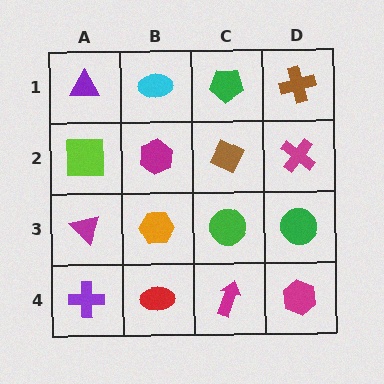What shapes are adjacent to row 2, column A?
A purple triangle (row 1, column A), a magenta triangle (row 3, column A), a magenta hexagon (row 2, column B).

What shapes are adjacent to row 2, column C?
A green pentagon (row 1, column C), a green circle (row 3, column C), a magenta hexagon (row 2, column B), a magenta cross (row 2, column D).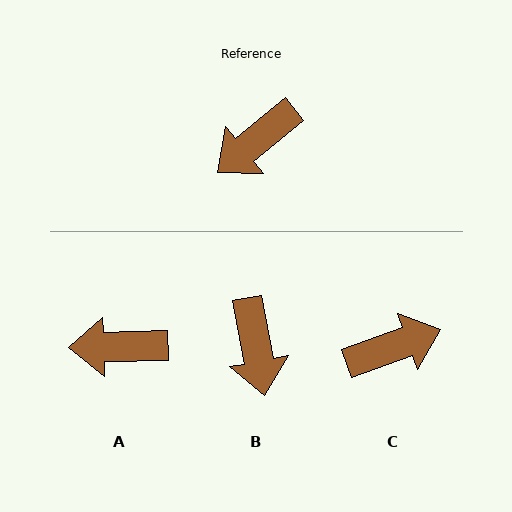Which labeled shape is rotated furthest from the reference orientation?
C, about 160 degrees away.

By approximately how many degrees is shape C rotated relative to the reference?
Approximately 160 degrees counter-clockwise.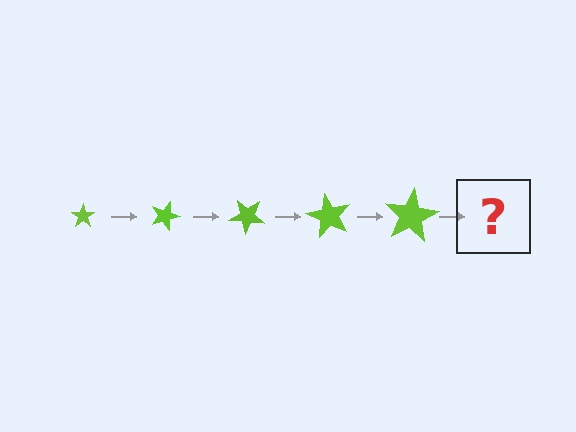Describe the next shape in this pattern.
It should be a star, larger than the previous one and rotated 100 degrees from the start.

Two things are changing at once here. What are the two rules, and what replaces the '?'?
The two rules are that the star grows larger each step and it rotates 20 degrees each step. The '?' should be a star, larger than the previous one and rotated 100 degrees from the start.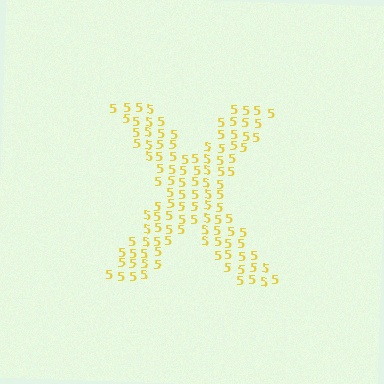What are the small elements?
The small elements are digit 5's.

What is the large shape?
The large shape is the letter X.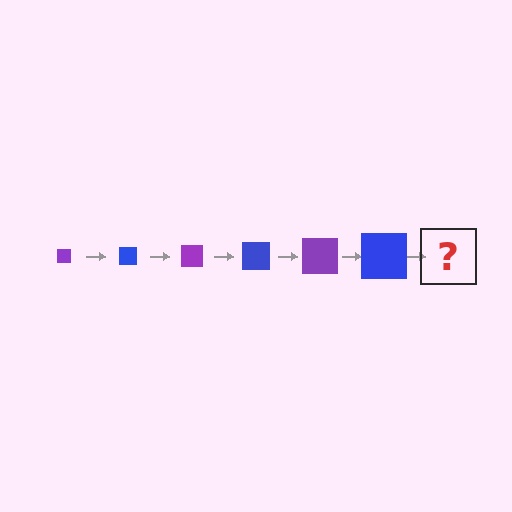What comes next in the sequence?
The next element should be a purple square, larger than the previous one.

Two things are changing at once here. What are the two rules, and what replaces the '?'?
The two rules are that the square grows larger each step and the color cycles through purple and blue. The '?' should be a purple square, larger than the previous one.